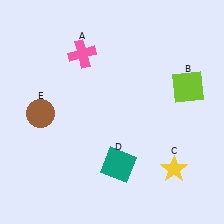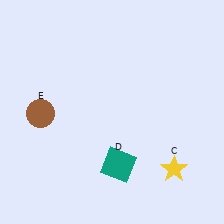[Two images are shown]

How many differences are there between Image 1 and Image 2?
There are 2 differences between the two images.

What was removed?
The lime square (B), the pink cross (A) were removed in Image 2.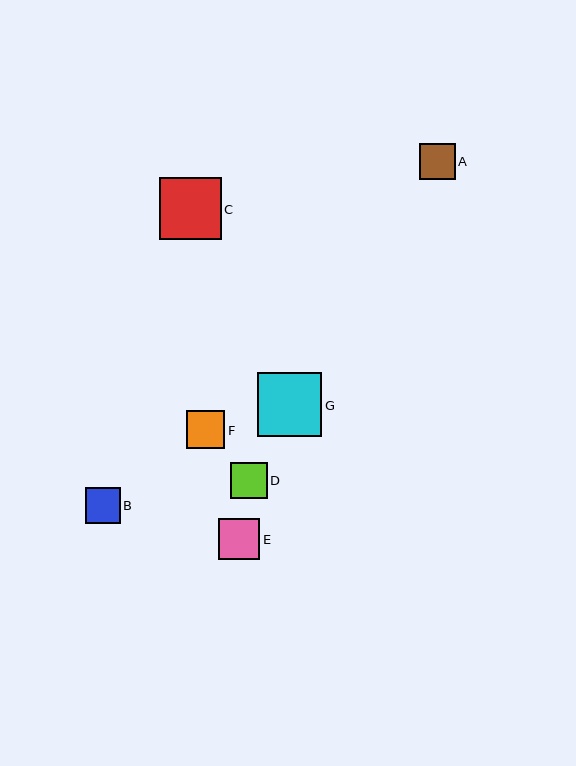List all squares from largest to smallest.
From largest to smallest: G, C, E, F, D, A, B.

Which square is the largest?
Square G is the largest with a size of approximately 64 pixels.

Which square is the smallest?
Square B is the smallest with a size of approximately 35 pixels.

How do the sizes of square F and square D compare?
Square F and square D are approximately the same size.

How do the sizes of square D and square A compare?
Square D and square A are approximately the same size.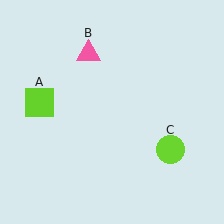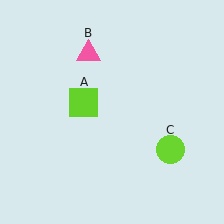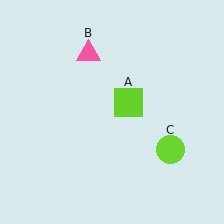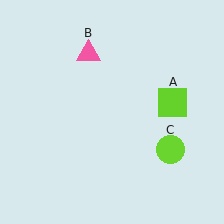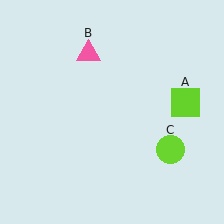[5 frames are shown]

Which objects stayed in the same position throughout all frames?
Pink triangle (object B) and lime circle (object C) remained stationary.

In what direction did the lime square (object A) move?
The lime square (object A) moved right.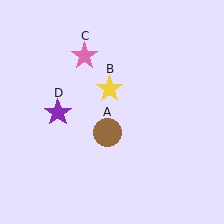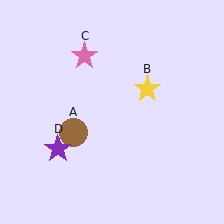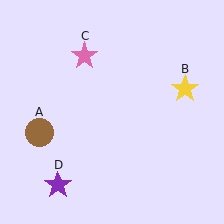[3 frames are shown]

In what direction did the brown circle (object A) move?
The brown circle (object A) moved left.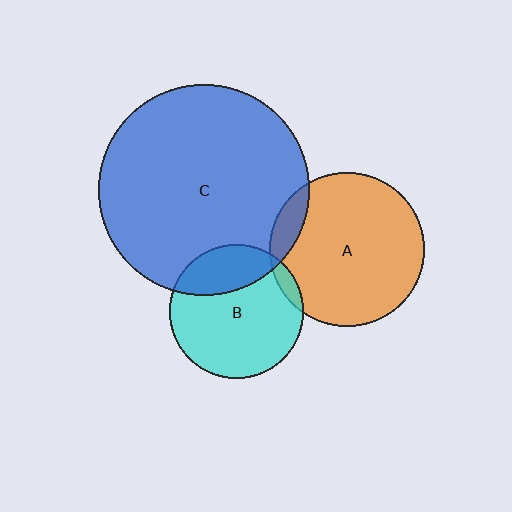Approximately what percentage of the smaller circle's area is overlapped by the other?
Approximately 25%.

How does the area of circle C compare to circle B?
Approximately 2.5 times.